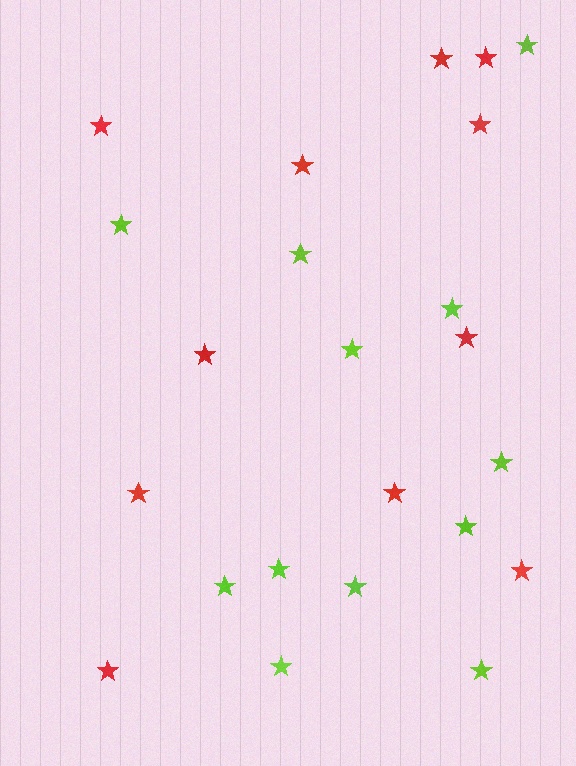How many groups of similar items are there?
There are 2 groups: one group of red stars (11) and one group of lime stars (12).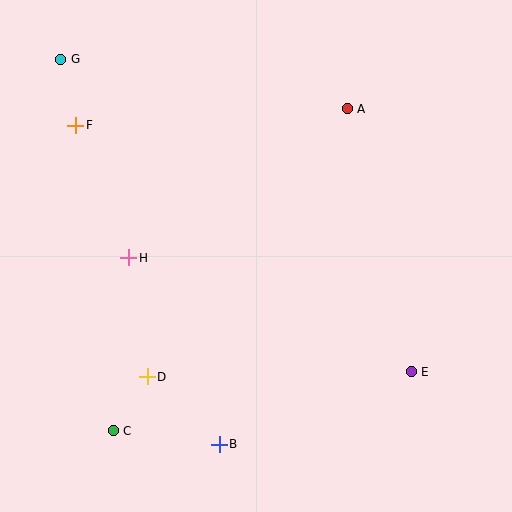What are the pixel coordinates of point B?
Point B is at (219, 444).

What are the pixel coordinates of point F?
Point F is at (76, 125).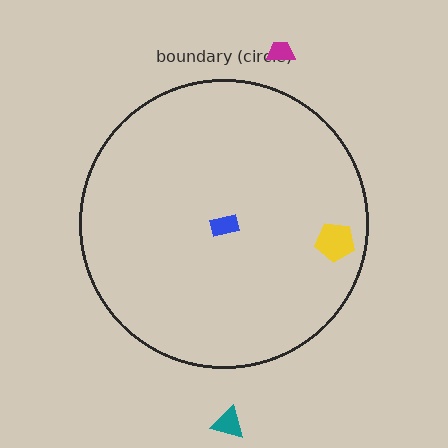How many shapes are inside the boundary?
2 inside, 2 outside.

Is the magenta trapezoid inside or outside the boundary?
Outside.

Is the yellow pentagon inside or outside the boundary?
Inside.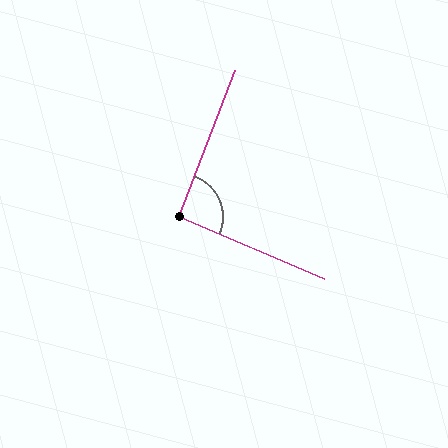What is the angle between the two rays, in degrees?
Approximately 92 degrees.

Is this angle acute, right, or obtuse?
It is approximately a right angle.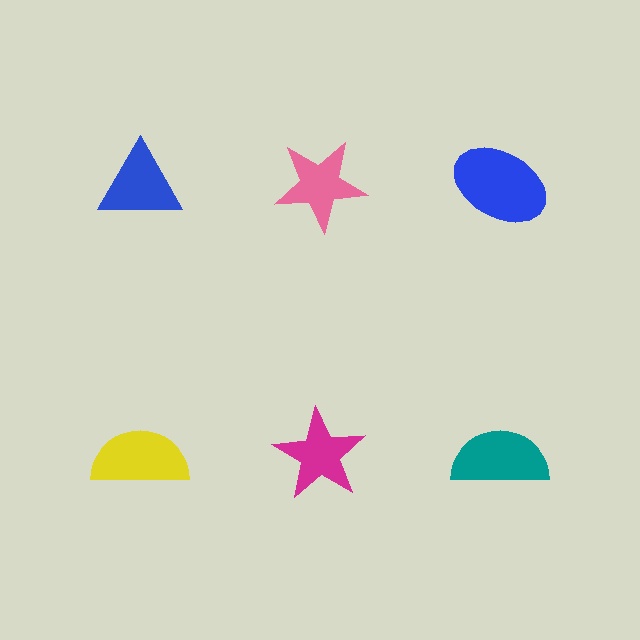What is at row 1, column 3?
A blue ellipse.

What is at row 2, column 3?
A teal semicircle.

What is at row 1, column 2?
A pink star.